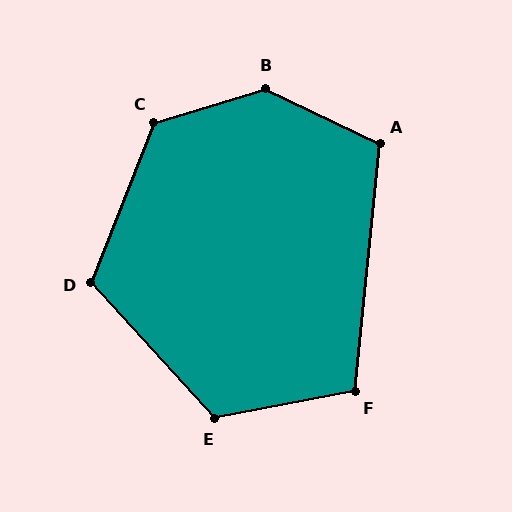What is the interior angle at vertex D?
Approximately 116 degrees (obtuse).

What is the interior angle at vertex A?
Approximately 110 degrees (obtuse).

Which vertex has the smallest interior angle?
F, at approximately 107 degrees.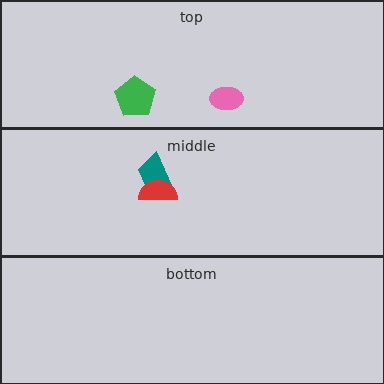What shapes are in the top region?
The green pentagon, the pink ellipse.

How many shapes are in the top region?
2.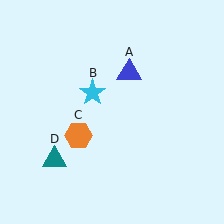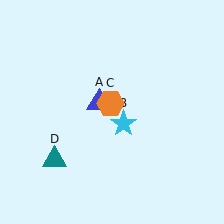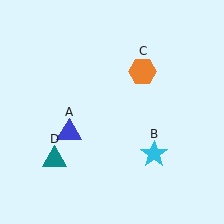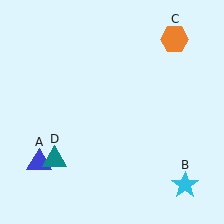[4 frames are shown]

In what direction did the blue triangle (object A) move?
The blue triangle (object A) moved down and to the left.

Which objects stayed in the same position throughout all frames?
Teal triangle (object D) remained stationary.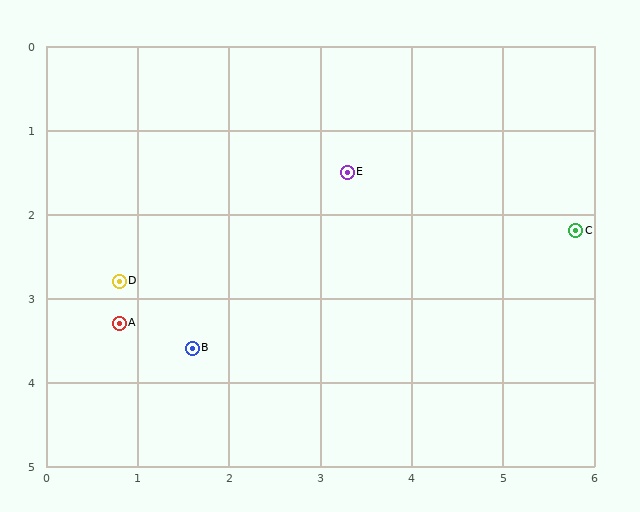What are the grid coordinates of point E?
Point E is at approximately (3.3, 1.5).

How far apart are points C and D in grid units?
Points C and D are about 5.0 grid units apart.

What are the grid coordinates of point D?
Point D is at approximately (0.8, 2.8).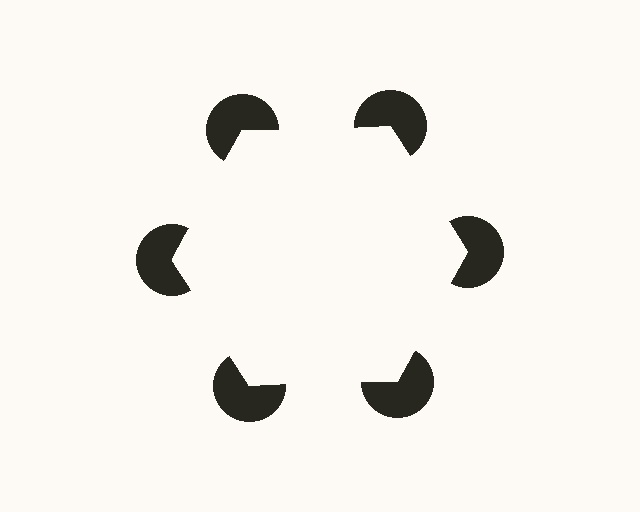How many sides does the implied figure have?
6 sides.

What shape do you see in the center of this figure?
An illusory hexagon — its edges are inferred from the aligned wedge cuts in the pac-man discs, not physically drawn.